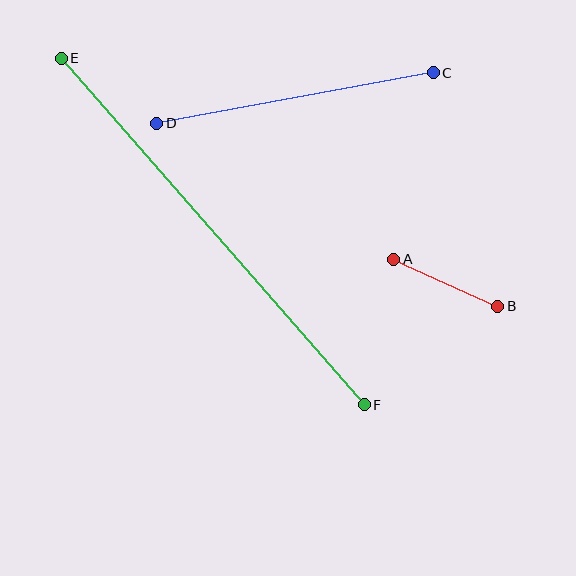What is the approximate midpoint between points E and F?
The midpoint is at approximately (213, 231) pixels.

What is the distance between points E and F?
The distance is approximately 460 pixels.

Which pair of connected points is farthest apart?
Points E and F are farthest apart.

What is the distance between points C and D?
The distance is approximately 281 pixels.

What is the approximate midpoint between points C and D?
The midpoint is at approximately (295, 98) pixels.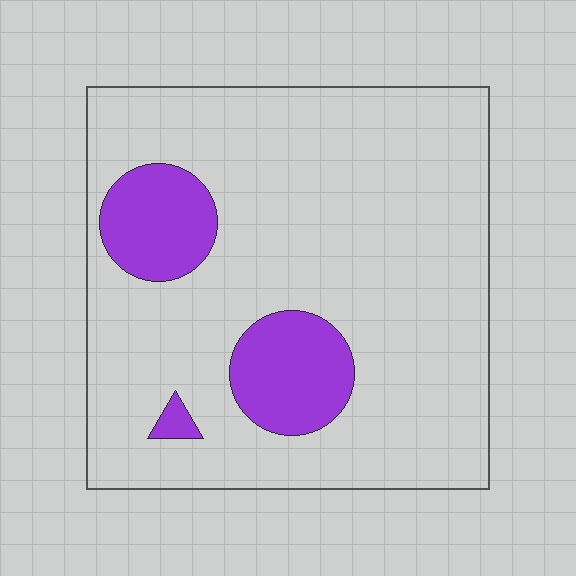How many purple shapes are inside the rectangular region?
3.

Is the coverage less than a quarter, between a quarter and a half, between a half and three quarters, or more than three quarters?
Less than a quarter.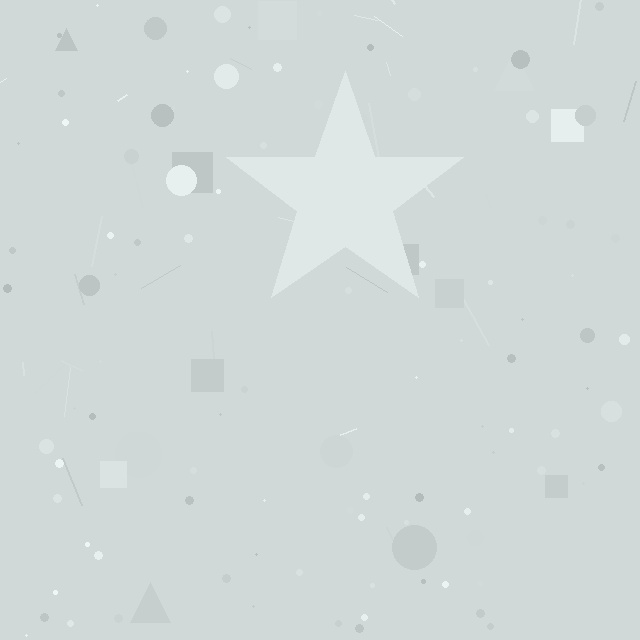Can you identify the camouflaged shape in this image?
The camouflaged shape is a star.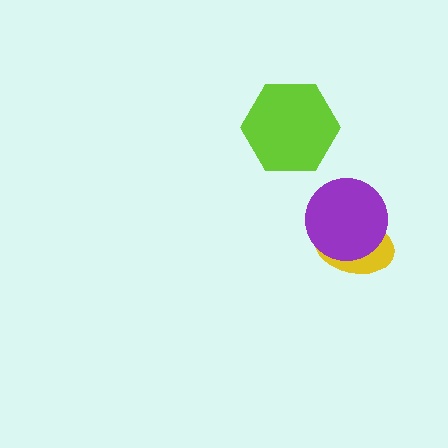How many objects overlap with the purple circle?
1 object overlaps with the purple circle.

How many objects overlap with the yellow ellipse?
1 object overlaps with the yellow ellipse.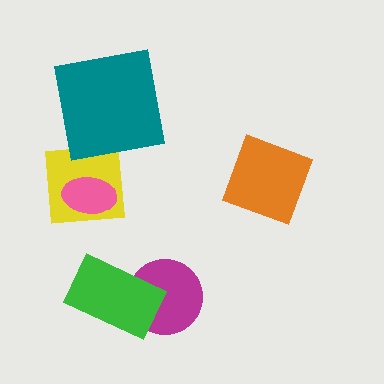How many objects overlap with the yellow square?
1 object overlaps with the yellow square.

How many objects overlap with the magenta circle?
1 object overlaps with the magenta circle.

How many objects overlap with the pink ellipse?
1 object overlaps with the pink ellipse.